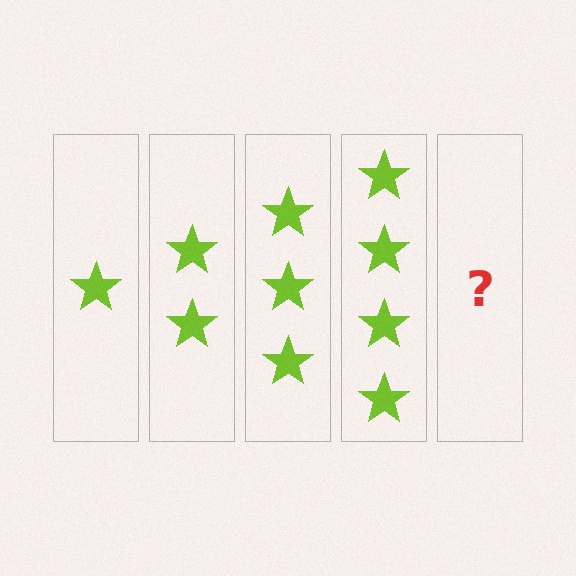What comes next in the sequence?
The next element should be 5 stars.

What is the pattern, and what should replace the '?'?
The pattern is that each step adds one more star. The '?' should be 5 stars.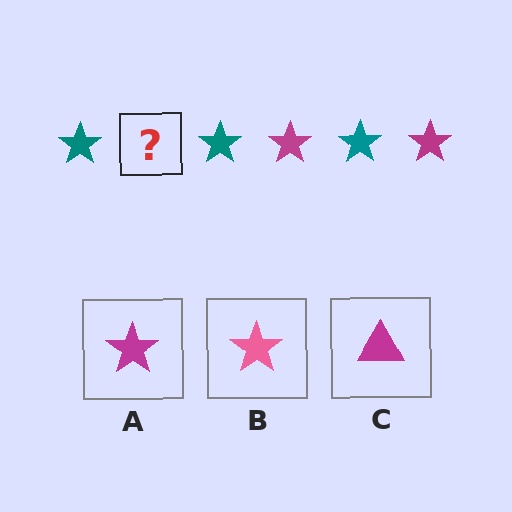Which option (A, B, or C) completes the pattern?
A.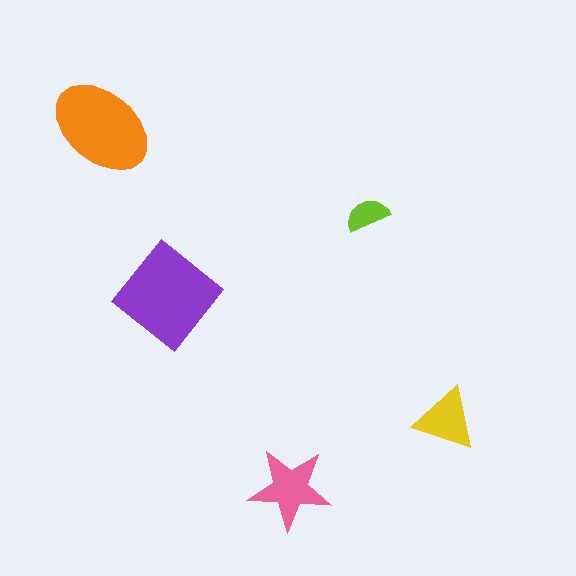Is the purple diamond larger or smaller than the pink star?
Larger.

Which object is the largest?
The purple diamond.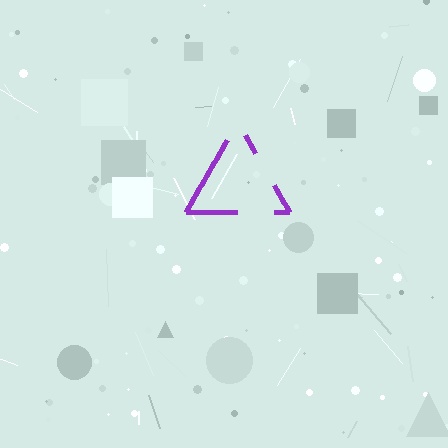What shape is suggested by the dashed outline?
The dashed outline suggests a triangle.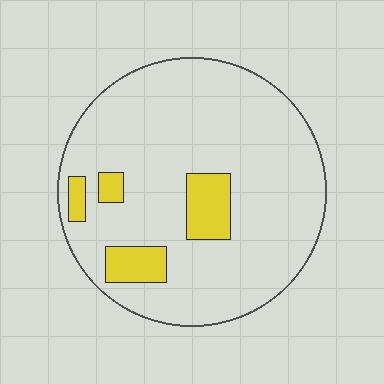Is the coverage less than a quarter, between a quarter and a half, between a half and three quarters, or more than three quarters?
Less than a quarter.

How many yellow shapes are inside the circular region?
4.